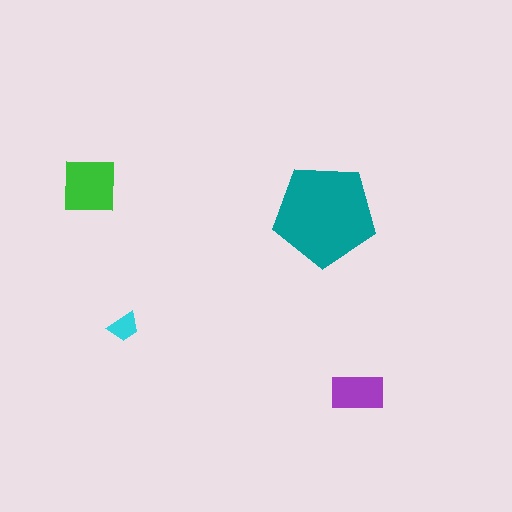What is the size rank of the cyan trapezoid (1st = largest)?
4th.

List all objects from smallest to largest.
The cyan trapezoid, the purple rectangle, the green square, the teal pentagon.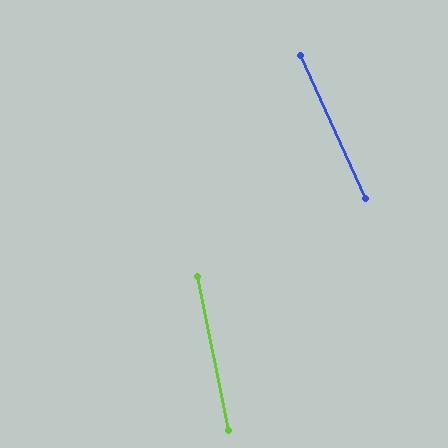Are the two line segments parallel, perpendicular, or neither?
Neither parallel nor perpendicular — they differ by about 13°.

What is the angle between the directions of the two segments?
Approximately 13 degrees.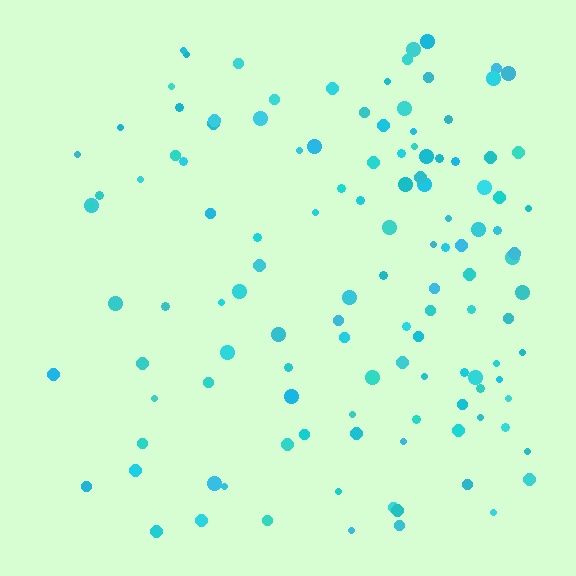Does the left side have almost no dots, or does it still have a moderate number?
Still a moderate number, just noticeably fewer than the right.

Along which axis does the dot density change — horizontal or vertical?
Horizontal.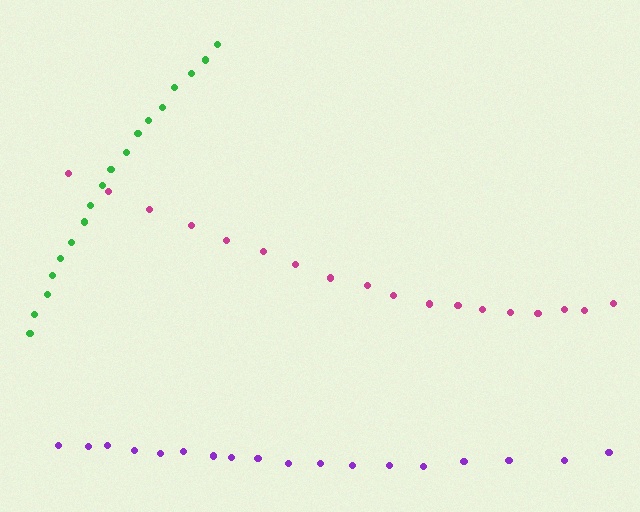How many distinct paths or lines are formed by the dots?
There are 3 distinct paths.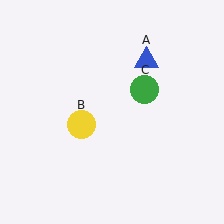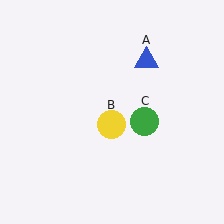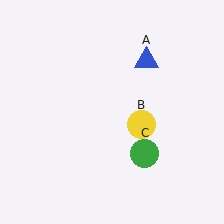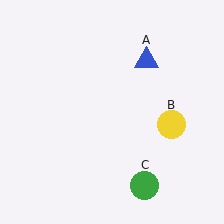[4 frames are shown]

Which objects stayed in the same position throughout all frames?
Blue triangle (object A) remained stationary.